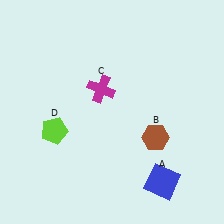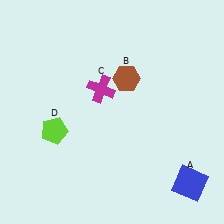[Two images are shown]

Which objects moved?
The objects that moved are: the blue square (A), the brown hexagon (B).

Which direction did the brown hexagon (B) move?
The brown hexagon (B) moved up.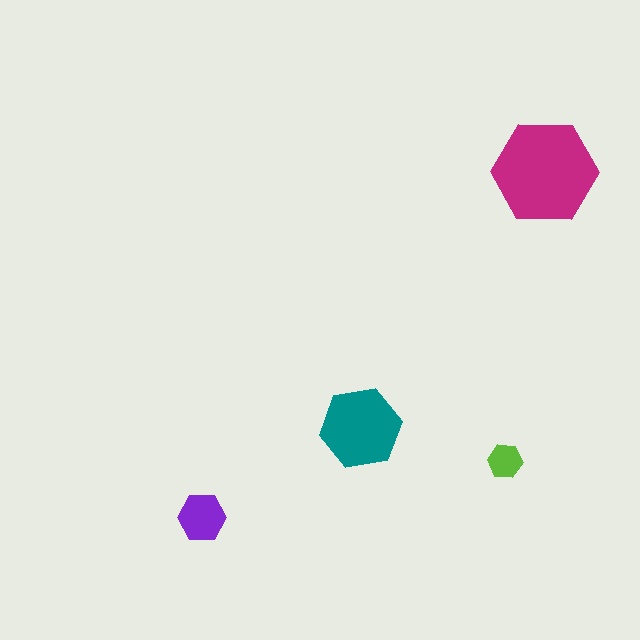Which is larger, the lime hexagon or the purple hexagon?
The purple one.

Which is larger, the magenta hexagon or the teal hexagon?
The magenta one.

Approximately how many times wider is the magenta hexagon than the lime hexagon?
About 3 times wider.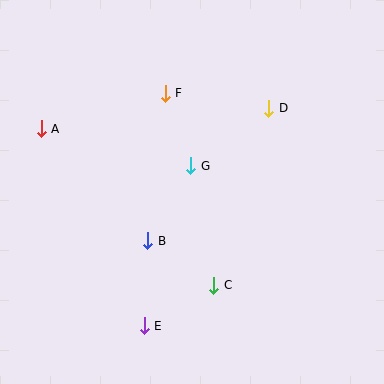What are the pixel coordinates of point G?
Point G is at (191, 166).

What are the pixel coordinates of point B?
Point B is at (148, 241).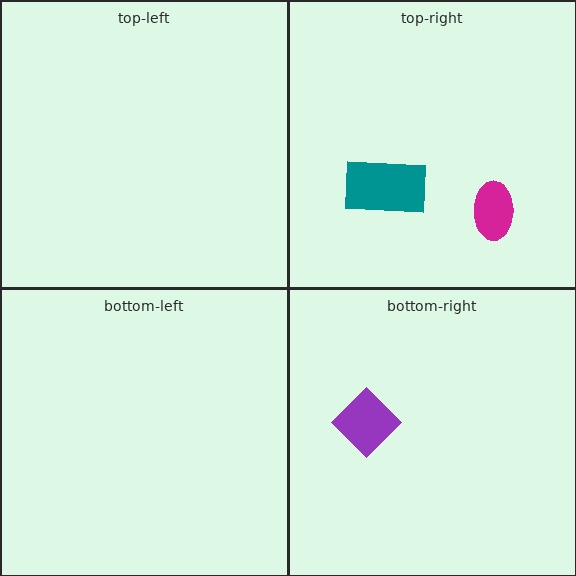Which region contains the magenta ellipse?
The top-right region.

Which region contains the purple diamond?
The bottom-right region.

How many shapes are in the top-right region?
2.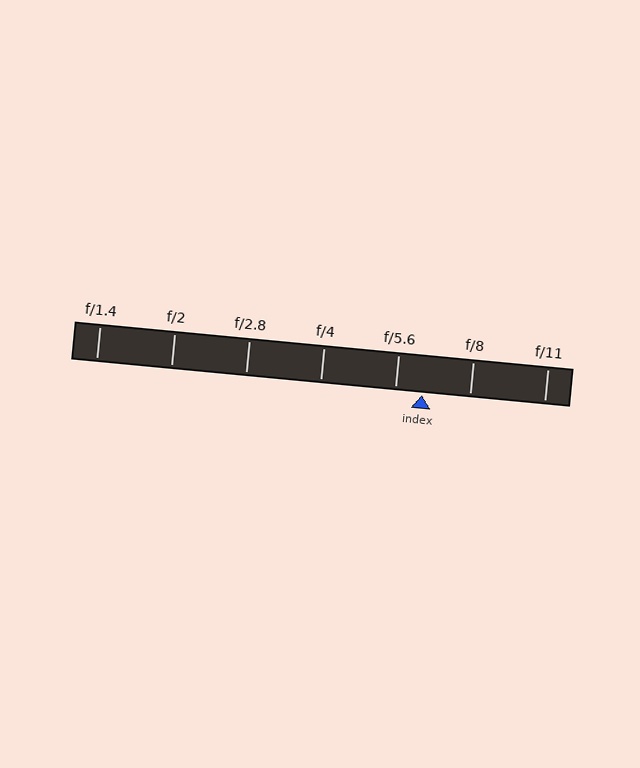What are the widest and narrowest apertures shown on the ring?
The widest aperture shown is f/1.4 and the narrowest is f/11.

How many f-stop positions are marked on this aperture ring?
There are 7 f-stop positions marked.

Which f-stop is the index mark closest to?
The index mark is closest to f/5.6.